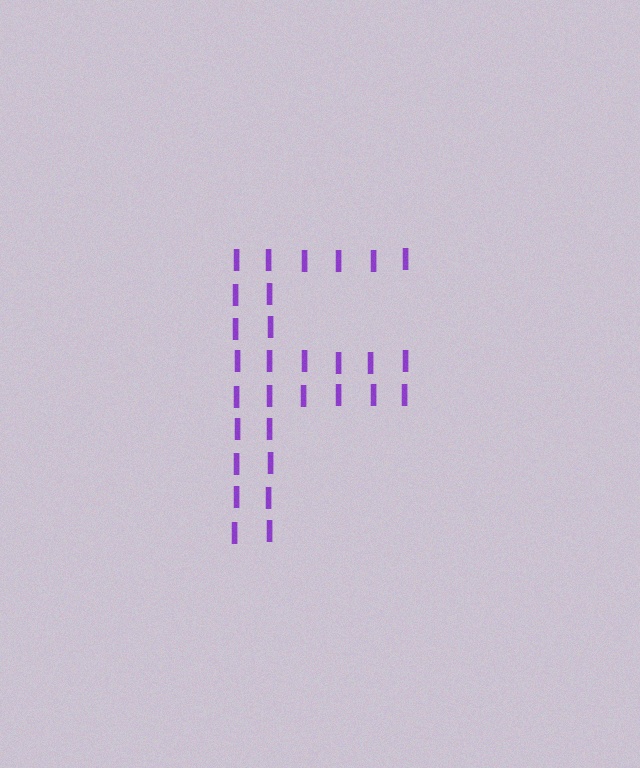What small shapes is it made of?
It is made of small letter I's.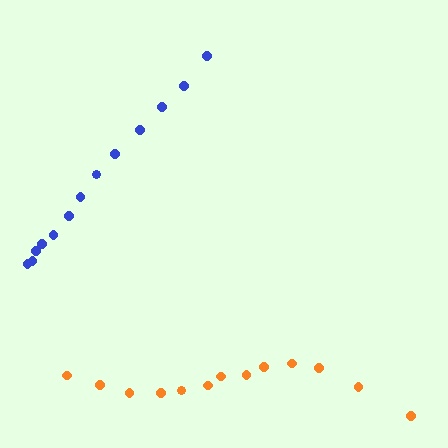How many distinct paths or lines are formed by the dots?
There are 2 distinct paths.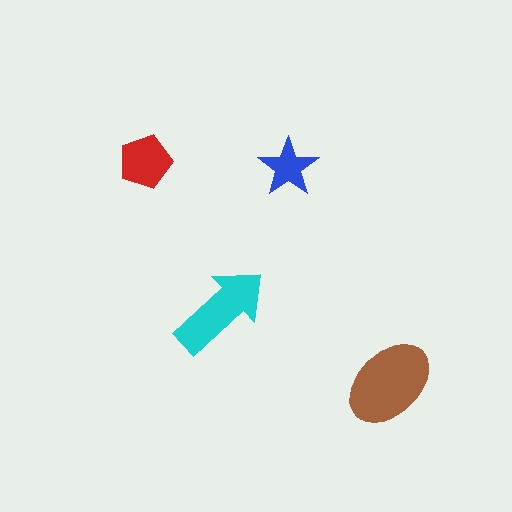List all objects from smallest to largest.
The blue star, the red pentagon, the cyan arrow, the brown ellipse.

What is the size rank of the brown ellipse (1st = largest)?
1st.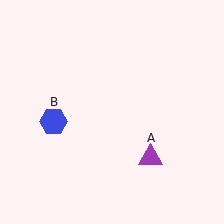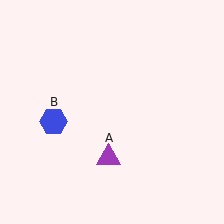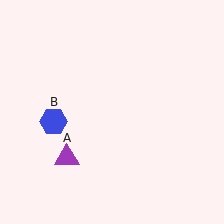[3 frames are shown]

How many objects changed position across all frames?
1 object changed position: purple triangle (object A).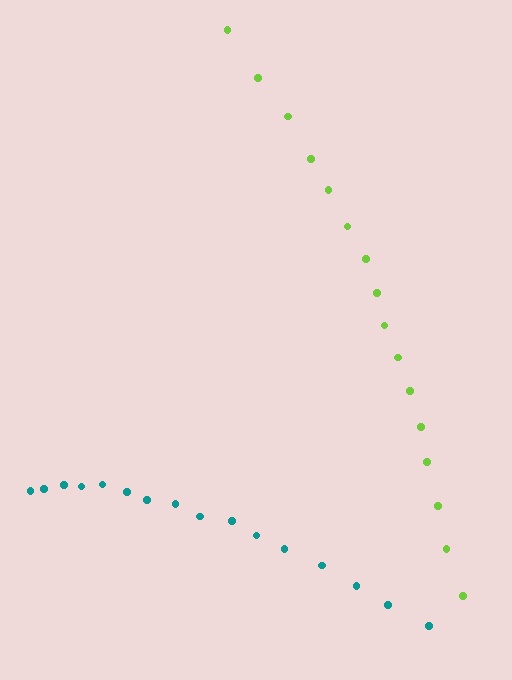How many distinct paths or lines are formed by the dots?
There are 2 distinct paths.